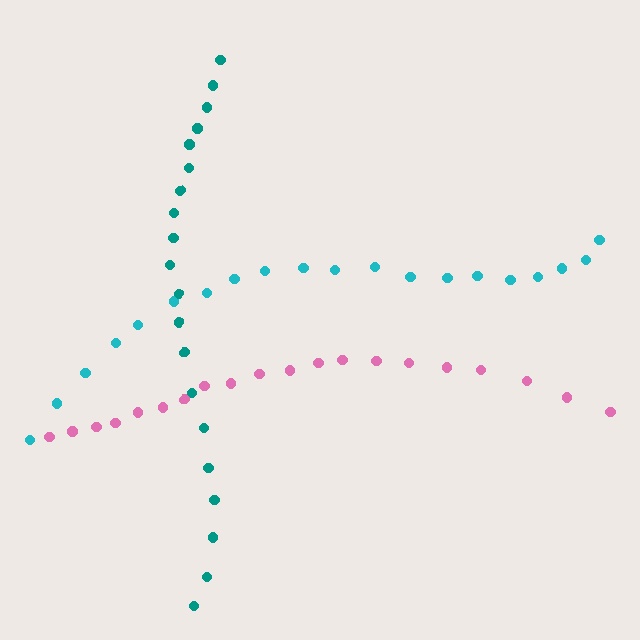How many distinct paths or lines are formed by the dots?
There are 3 distinct paths.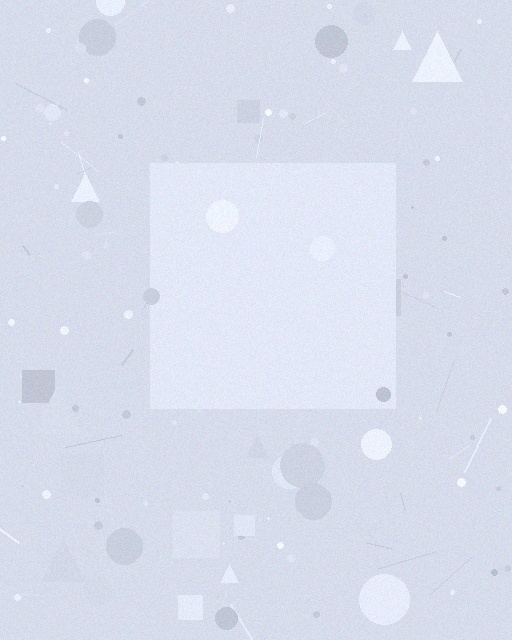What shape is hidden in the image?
A square is hidden in the image.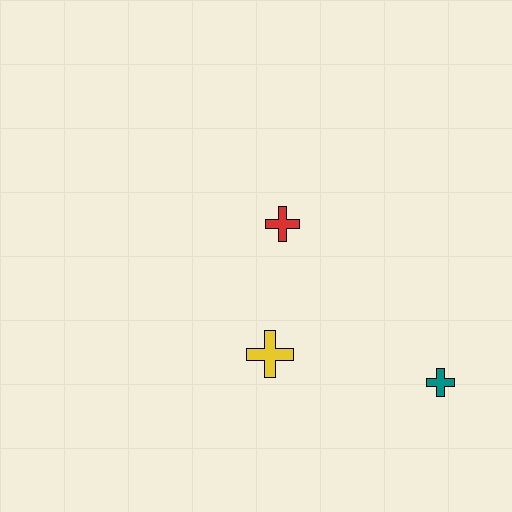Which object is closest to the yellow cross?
The red cross is closest to the yellow cross.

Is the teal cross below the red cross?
Yes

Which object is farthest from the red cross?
The teal cross is farthest from the red cross.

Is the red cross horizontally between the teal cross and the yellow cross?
Yes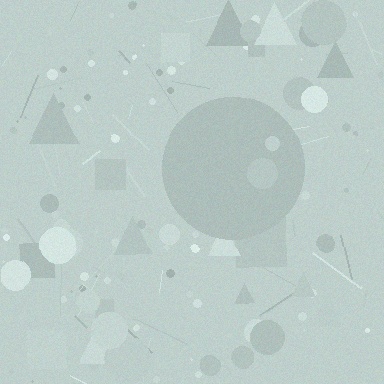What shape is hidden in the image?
A circle is hidden in the image.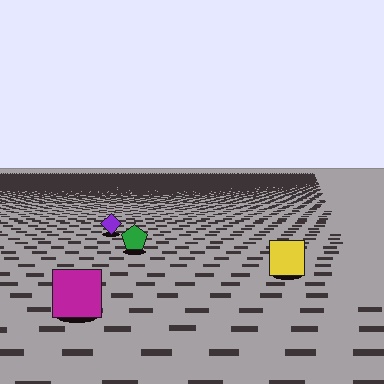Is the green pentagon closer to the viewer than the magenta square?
No. The magenta square is closer — you can tell from the texture gradient: the ground texture is coarser near it.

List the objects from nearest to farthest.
From nearest to farthest: the magenta square, the yellow square, the green pentagon, the purple diamond.